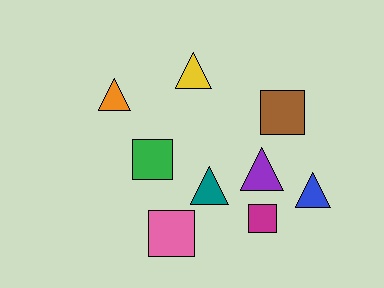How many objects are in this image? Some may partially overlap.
There are 9 objects.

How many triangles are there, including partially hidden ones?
There are 5 triangles.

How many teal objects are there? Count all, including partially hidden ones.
There is 1 teal object.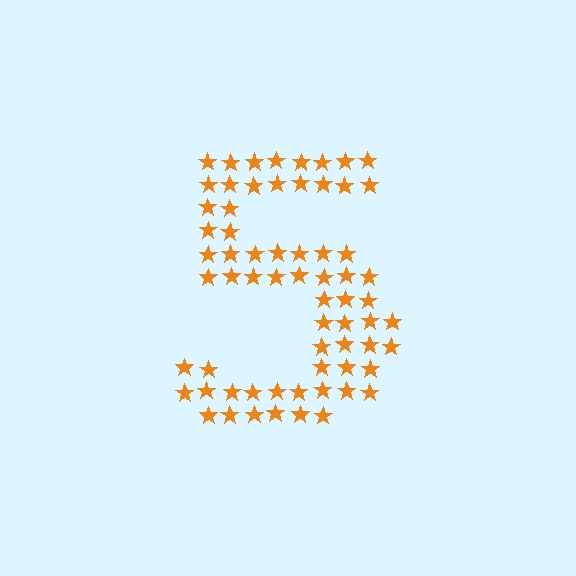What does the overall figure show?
The overall figure shows the digit 5.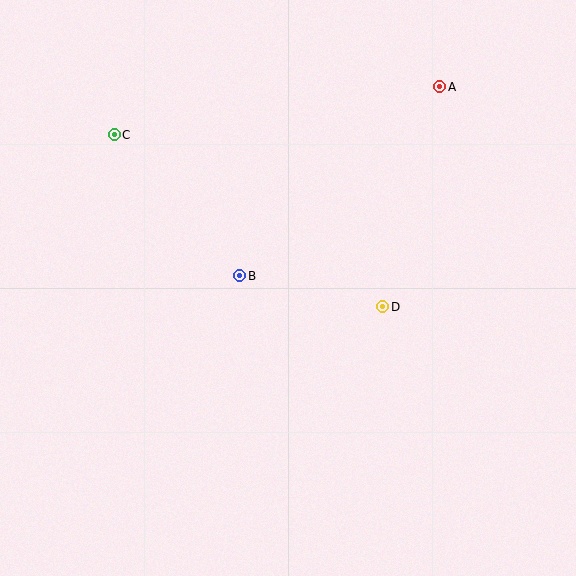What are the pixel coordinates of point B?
Point B is at (240, 276).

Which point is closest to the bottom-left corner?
Point B is closest to the bottom-left corner.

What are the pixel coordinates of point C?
Point C is at (114, 135).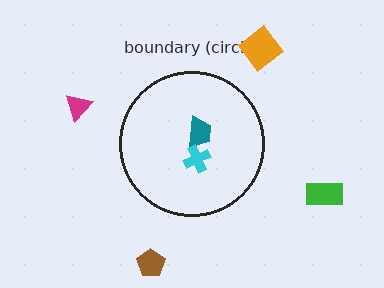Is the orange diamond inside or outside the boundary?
Outside.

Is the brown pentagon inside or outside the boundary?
Outside.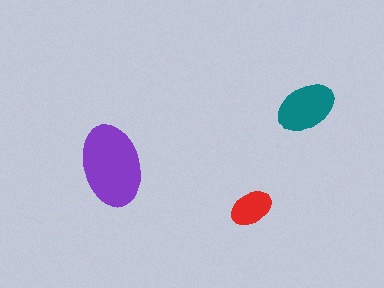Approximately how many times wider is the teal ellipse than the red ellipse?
About 1.5 times wider.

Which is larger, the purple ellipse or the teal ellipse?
The purple one.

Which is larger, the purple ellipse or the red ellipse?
The purple one.